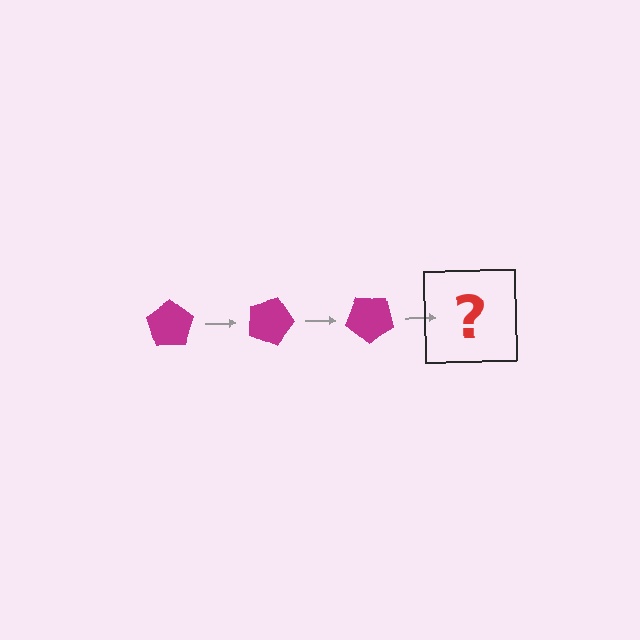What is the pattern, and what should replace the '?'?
The pattern is that the pentagon rotates 20 degrees each step. The '?' should be a magenta pentagon rotated 60 degrees.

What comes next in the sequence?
The next element should be a magenta pentagon rotated 60 degrees.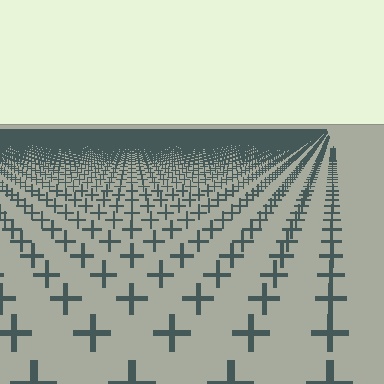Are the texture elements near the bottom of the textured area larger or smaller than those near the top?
Larger. Near the bottom, elements are closer to the viewer and appear at a bigger on-screen size.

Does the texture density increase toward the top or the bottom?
Density increases toward the top.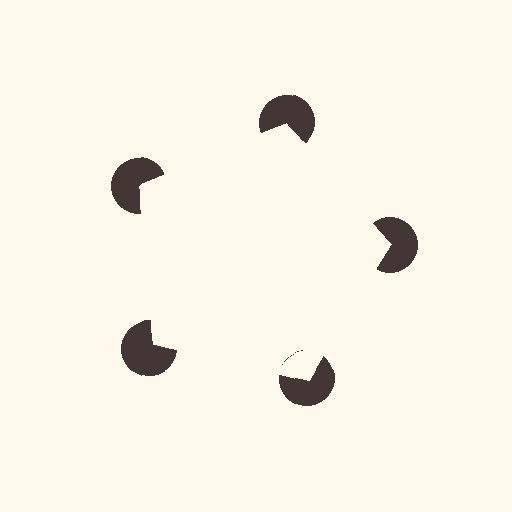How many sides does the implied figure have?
5 sides.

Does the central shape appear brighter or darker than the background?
It typically appears slightly brighter than the background, even though no actual brightness change is drawn.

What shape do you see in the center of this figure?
An illusory pentagon — its edges are inferred from the aligned wedge cuts in the pac-man discs, not physically drawn.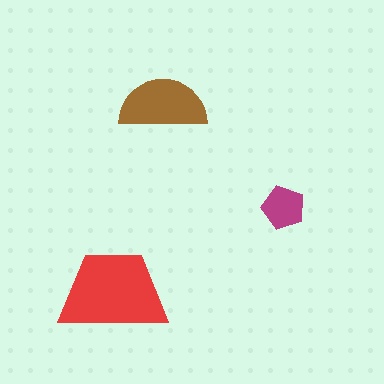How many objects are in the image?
There are 3 objects in the image.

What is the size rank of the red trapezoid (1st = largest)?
1st.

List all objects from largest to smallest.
The red trapezoid, the brown semicircle, the magenta pentagon.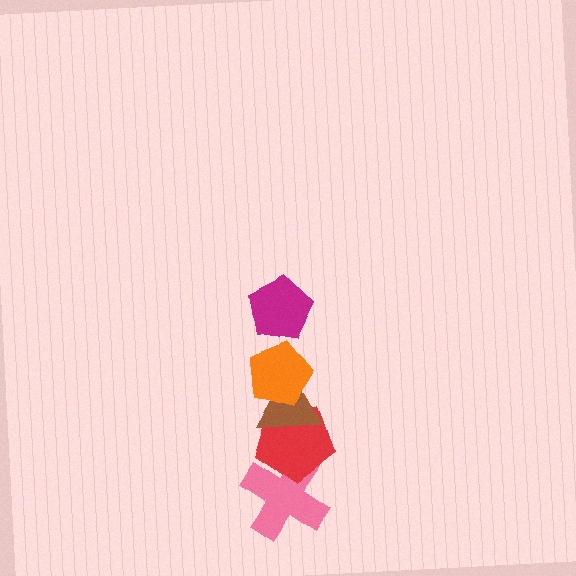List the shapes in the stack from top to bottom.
From top to bottom: the magenta pentagon, the orange pentagon, the brown triangle, the red pentagon, the pink cross.